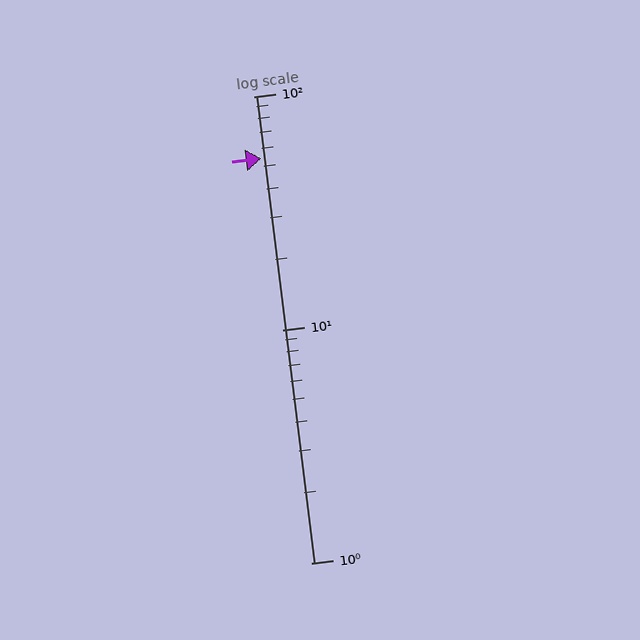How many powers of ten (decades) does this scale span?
The scale spans 2 decades, from 1 to 100.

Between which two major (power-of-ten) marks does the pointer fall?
The pointer is between 10 and 100.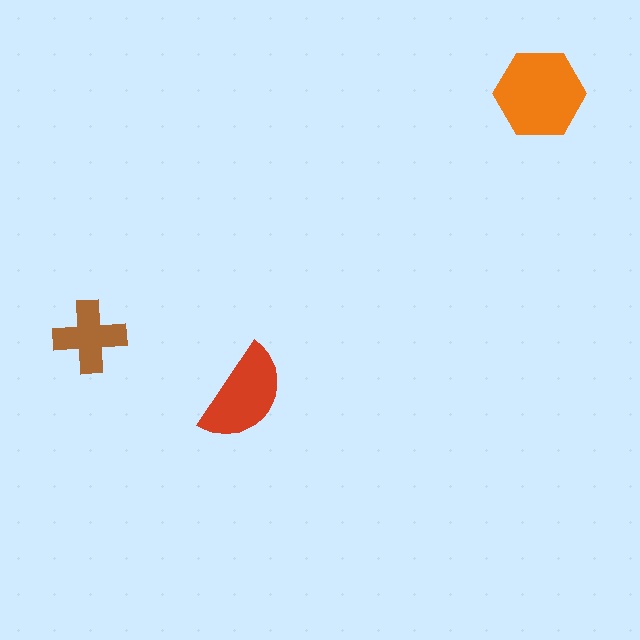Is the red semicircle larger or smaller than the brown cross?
Larger.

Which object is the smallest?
The brown cross.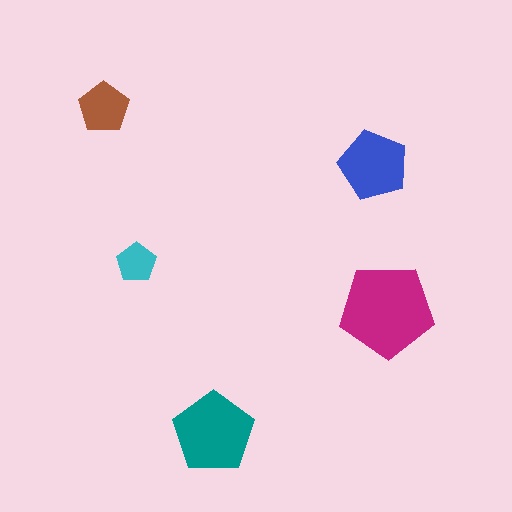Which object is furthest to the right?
The magenta pentagon is rightmost.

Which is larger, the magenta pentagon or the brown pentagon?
The magenta one.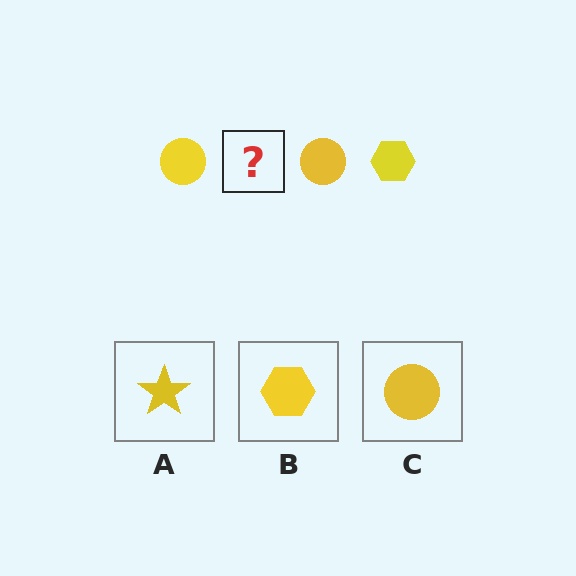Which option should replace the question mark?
Option B.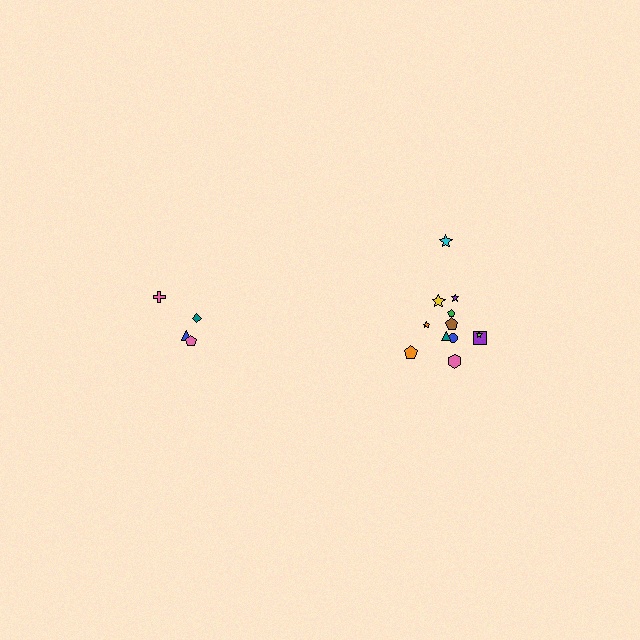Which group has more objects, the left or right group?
The right group.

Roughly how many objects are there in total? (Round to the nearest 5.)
Roughly 15 objects in total.